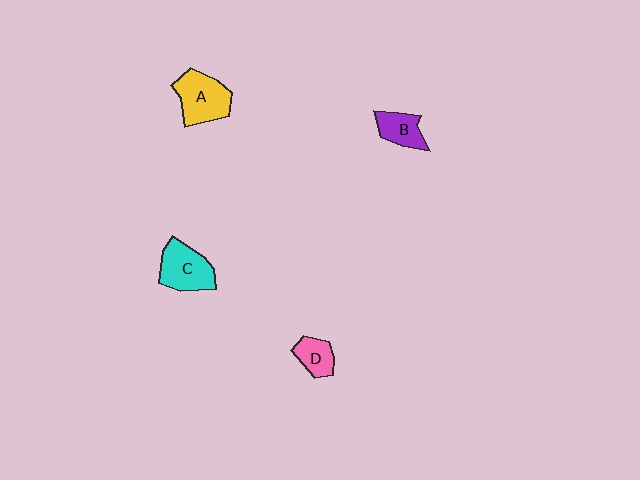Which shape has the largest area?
Shape A (yellow).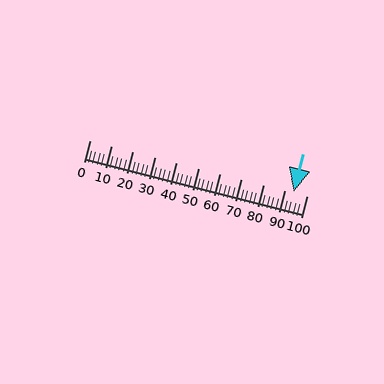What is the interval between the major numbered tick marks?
The major tick marks are spaced 10 units apart.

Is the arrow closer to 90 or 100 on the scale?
The arrow is closer to 90.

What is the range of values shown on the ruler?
The ruler shows values from 0 to 100.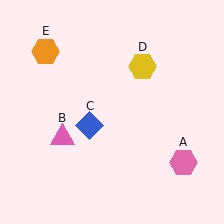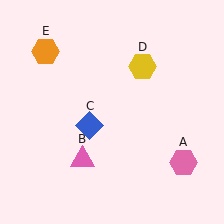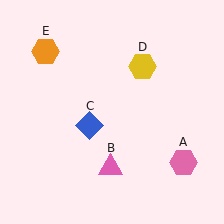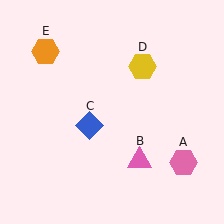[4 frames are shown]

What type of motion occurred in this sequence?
The pink triangle (object B) rotated counterclockwise around the center of the scene.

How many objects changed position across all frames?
1 object changed position: pink triangle (object B).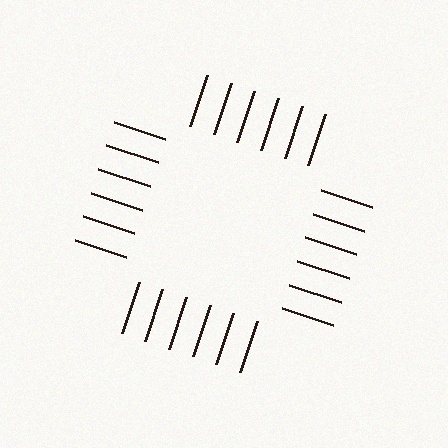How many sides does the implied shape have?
4 sides — the line-ends trace a square.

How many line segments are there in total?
24 — 6 along each of the 4 edges.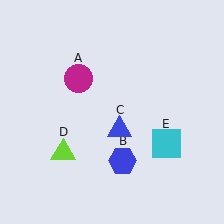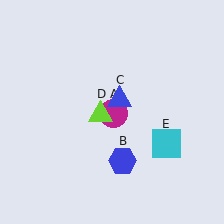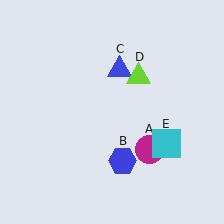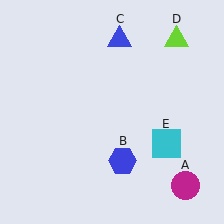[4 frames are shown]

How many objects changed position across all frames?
3 objects changed position: magenta circle (object A), blue triangle (object C), lime triangle (object D).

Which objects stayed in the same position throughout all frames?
Blue hexagon (object B) and cyan square (object E) remained stationary.